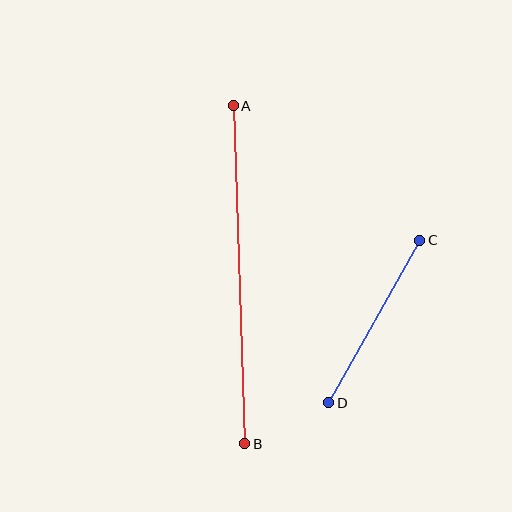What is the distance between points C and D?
The distance is approximately 187 pixels.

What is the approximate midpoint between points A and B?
The midpoint is at approximately (239, 275) pixels.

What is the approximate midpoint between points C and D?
The midpoint is at approximately (374, 322) pixels.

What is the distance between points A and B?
The distance is approximately 338 pixels.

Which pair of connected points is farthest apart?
Points A and B are farthest apart.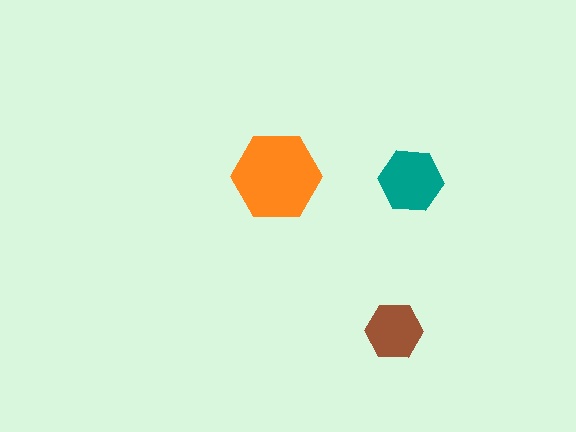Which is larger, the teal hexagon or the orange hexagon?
The orange one.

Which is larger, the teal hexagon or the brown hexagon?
The teal one.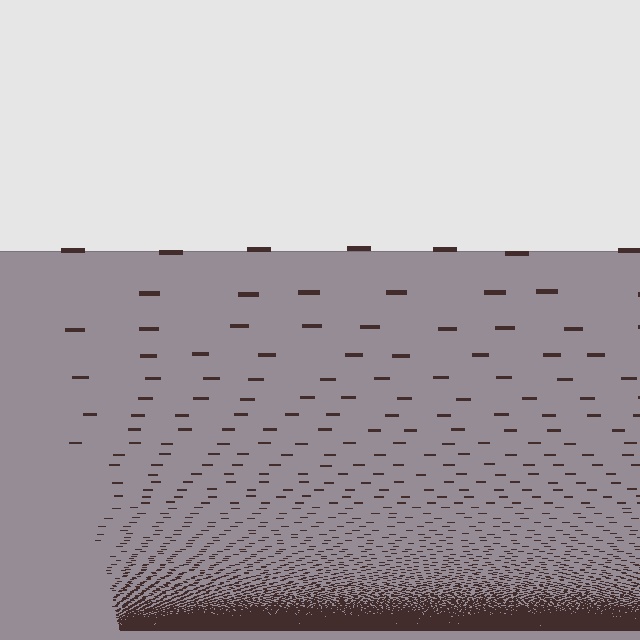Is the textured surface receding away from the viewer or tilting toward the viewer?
The surface appears to tilt toward the viewer. Texture elements get larger and sparser toward the top.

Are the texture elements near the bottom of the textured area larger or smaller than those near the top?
Smaller. The gradient is inverted — elements near the bottom are smaller and denser.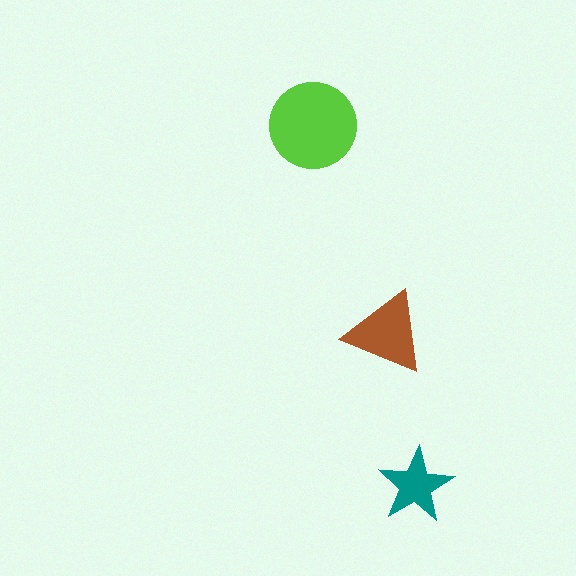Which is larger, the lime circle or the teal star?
The lime circle.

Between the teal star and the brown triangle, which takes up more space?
The brown triangle.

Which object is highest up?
The lime circle is topmost.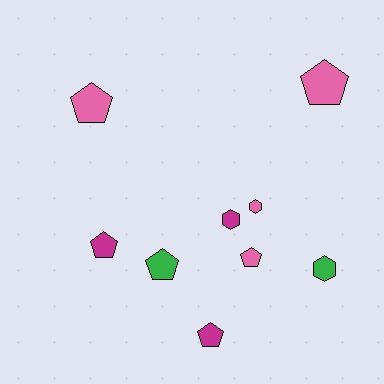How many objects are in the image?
There are 9 objects.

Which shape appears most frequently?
Pentagon, with 6 objects.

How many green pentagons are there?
There is 1 green pentagon.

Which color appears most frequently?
Pink, with 4 objects.